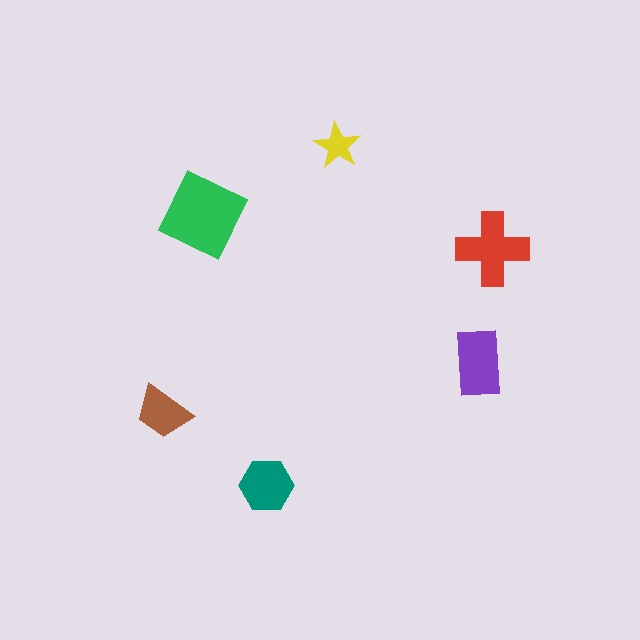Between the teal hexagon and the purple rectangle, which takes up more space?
The purple rectangle.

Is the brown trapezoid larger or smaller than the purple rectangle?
Smaller.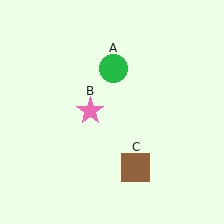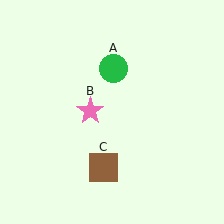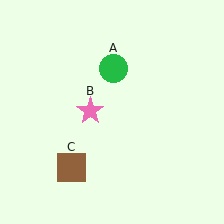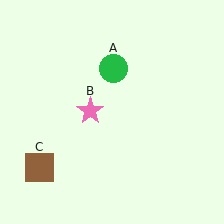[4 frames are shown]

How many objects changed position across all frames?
1 object changed position: brown square (object C).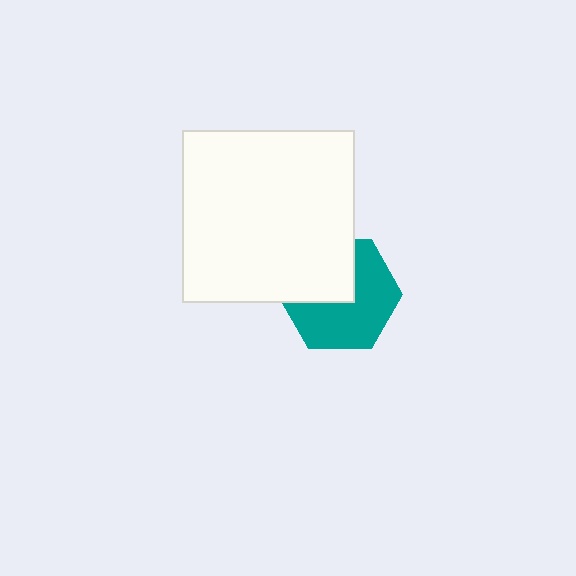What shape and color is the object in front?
The object in front is a white square.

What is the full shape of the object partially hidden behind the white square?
The partially hidden object is a teal hexagon.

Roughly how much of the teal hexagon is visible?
About half of it is visible (roughly 60%).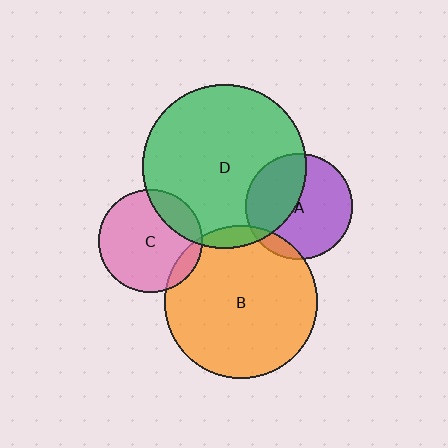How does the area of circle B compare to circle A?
Approximately 2.1 times.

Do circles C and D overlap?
Yes.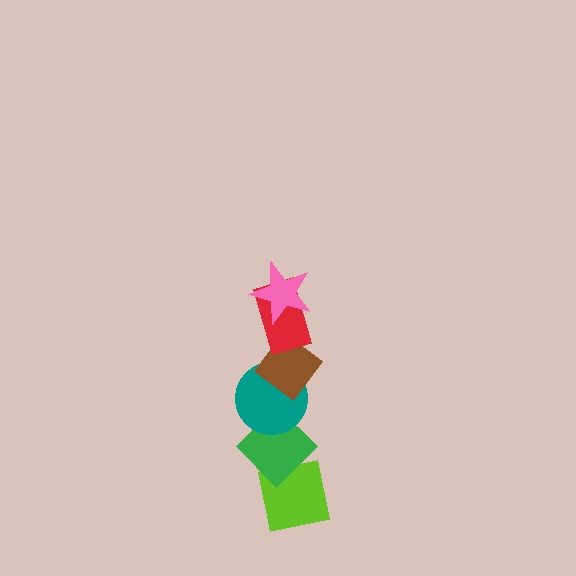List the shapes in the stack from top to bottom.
From top to bottom: the pink star, the red rectangle, the brown diamond, the teal circle, the green diamond, the lime square.